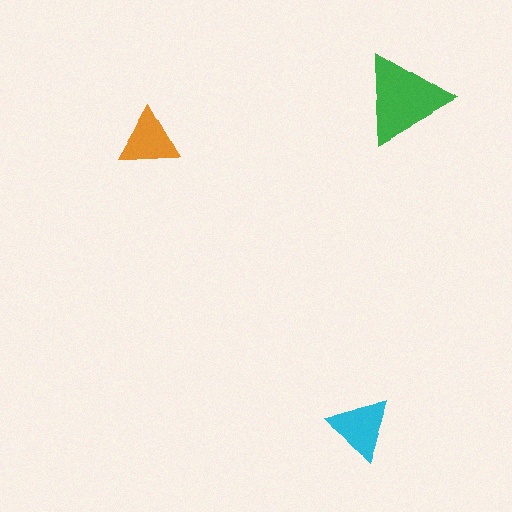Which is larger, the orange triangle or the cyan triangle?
The cyan one.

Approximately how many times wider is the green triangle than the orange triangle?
About 1.5 times wider.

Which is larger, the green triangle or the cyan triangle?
The green one.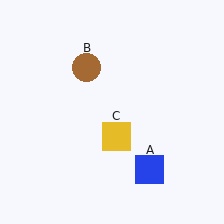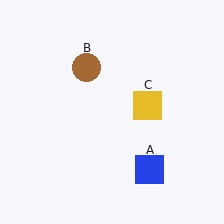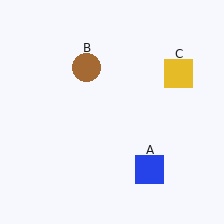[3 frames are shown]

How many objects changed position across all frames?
1 object changed position: yellow square (object C).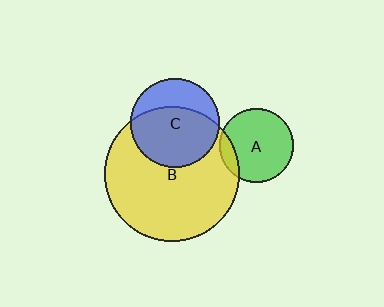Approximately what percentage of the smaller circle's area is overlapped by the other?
Approximately 65%.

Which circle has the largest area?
Circle B (yellow).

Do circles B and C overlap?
Yes.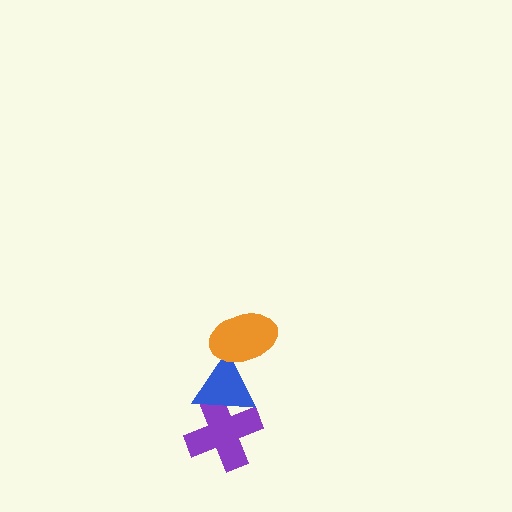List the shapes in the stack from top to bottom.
From top to bottom: the orange ellipse, the blue triangle, the purple cross.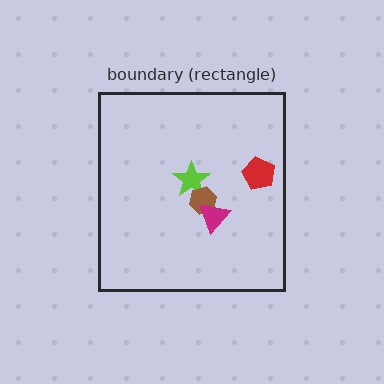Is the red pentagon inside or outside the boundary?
Inside.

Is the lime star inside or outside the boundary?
Inside.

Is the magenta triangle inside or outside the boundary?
Inside.